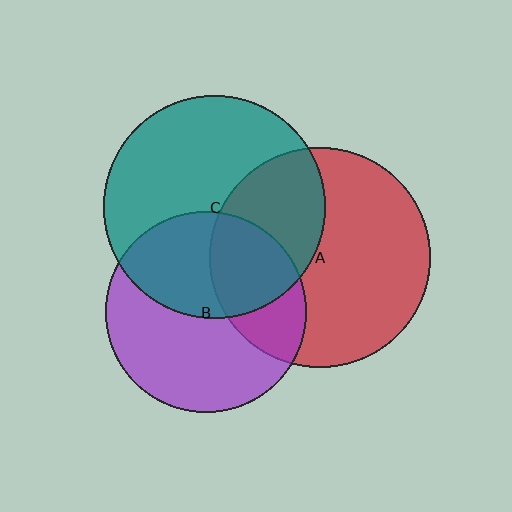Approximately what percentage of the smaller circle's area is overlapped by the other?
Approximately 30%.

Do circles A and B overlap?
Yes.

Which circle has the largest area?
Circle C (teal).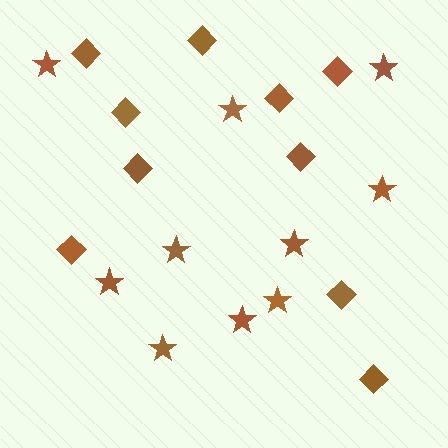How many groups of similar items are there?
There are 2 groups: one group of diamonds (10) and one group of stars (10).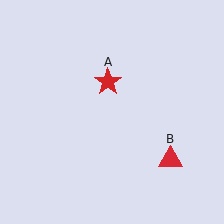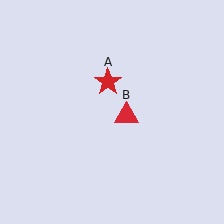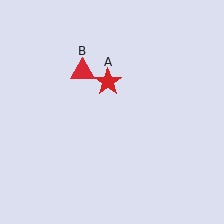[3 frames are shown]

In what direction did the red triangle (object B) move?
The red triangle (object B) moved up and to the left.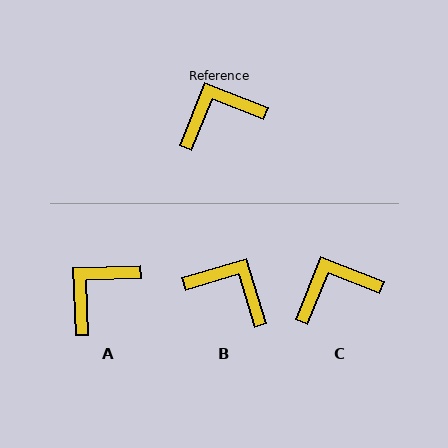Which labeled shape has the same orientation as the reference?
C.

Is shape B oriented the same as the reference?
No, it is off by about 52 degrees.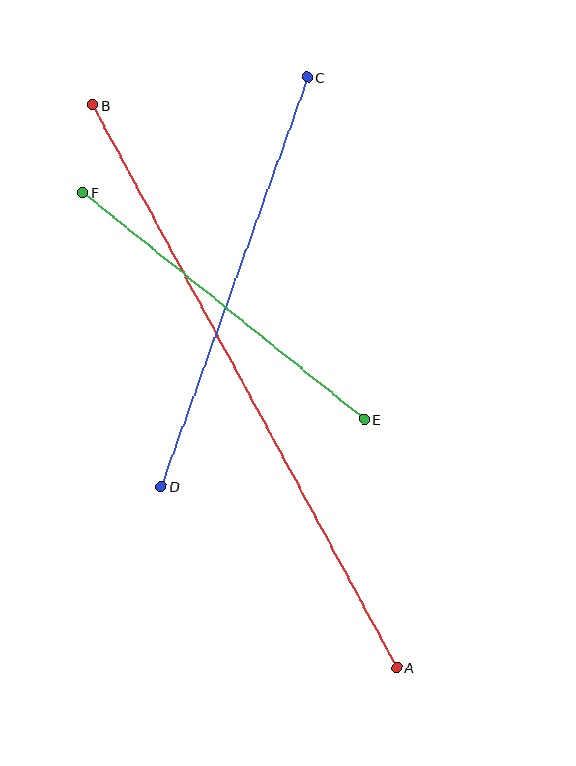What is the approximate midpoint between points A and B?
The midpoint is at approximately (245, 386) pixels.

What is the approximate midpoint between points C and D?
The midpoint is at approximately (234, 282) pixels.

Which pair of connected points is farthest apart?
Points A and B are farthest apart.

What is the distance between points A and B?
The distance is approximately 640 pixels.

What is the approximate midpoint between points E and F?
The midpoint is at approximately (223, 306) pixels.